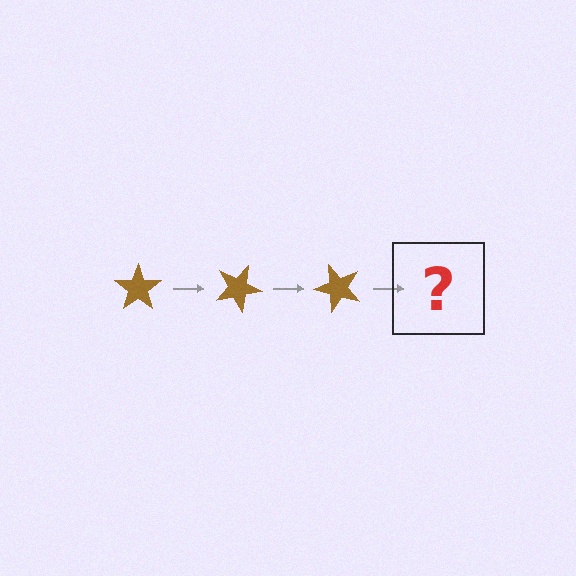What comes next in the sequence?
The next element should be a brown star rotated 75 degrees.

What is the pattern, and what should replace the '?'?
The pattern is that the star rotates 25 degrees each step. The '?' should be a brown star rotated 75 degrees.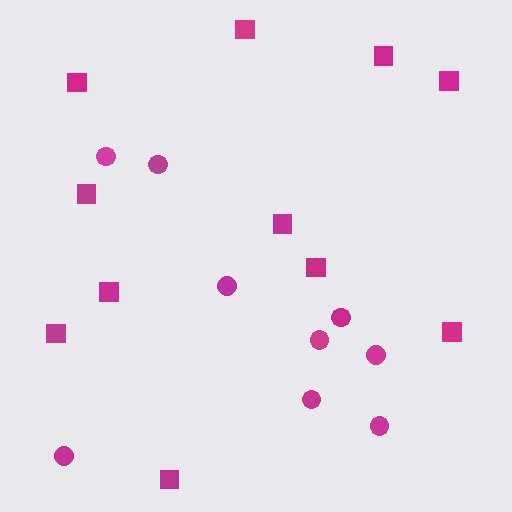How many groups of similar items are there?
There are 2 groups: one group of squares (11) and one group of circles (9).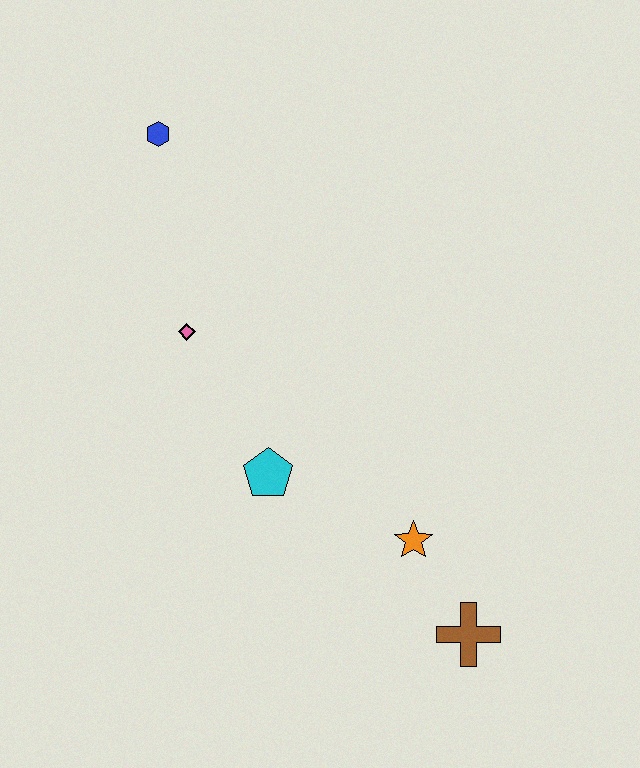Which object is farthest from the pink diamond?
The brown cross is farthest from the pink diamond.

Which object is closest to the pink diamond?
The cyan pentagon is closest to the pink diamond.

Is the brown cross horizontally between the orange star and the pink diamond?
No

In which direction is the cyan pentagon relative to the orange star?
The cyan pentagon is to the left of the orange star.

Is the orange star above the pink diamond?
No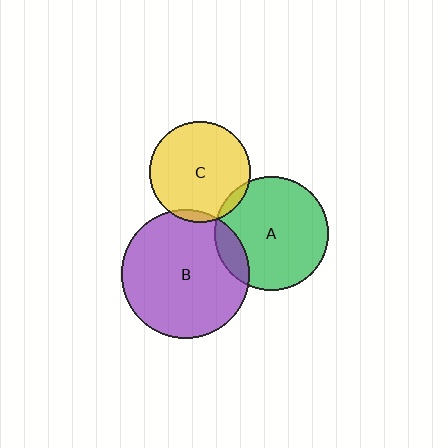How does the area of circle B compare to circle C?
Approximately 1.6 times.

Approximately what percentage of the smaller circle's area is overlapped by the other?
Approximately 5%.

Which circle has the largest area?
Circle B (purple).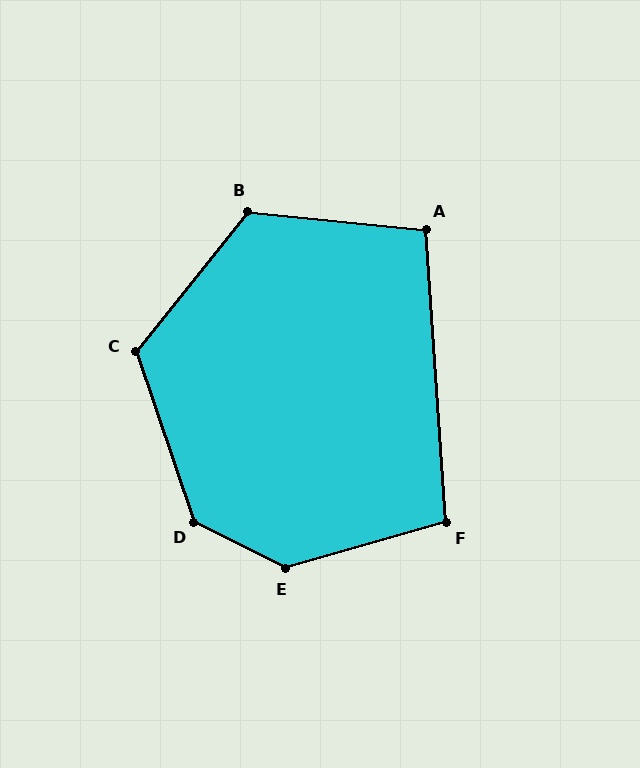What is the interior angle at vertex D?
Approximately 135 degrees (obtuse).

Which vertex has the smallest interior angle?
A, at approximately 100 degrees.